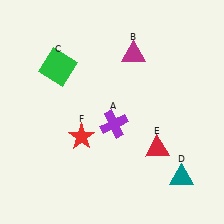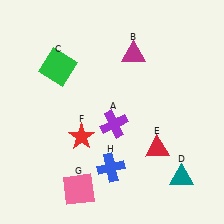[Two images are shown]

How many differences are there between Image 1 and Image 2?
There are 2 differences between the two images.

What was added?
A pink square (G), a blue cross (H) were added in Image 2.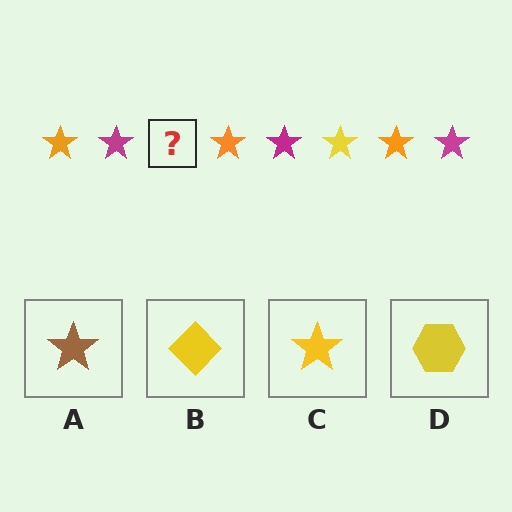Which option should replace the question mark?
Option C.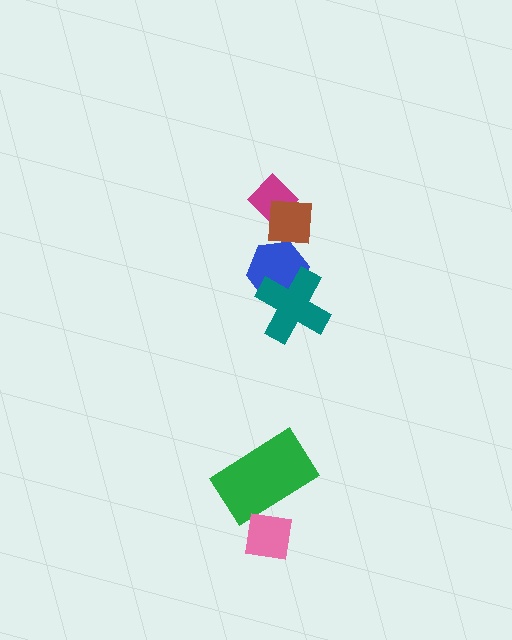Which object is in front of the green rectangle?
The pink square is in front of the green rectangle.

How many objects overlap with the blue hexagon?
2 objects overlap with the blue hexagon.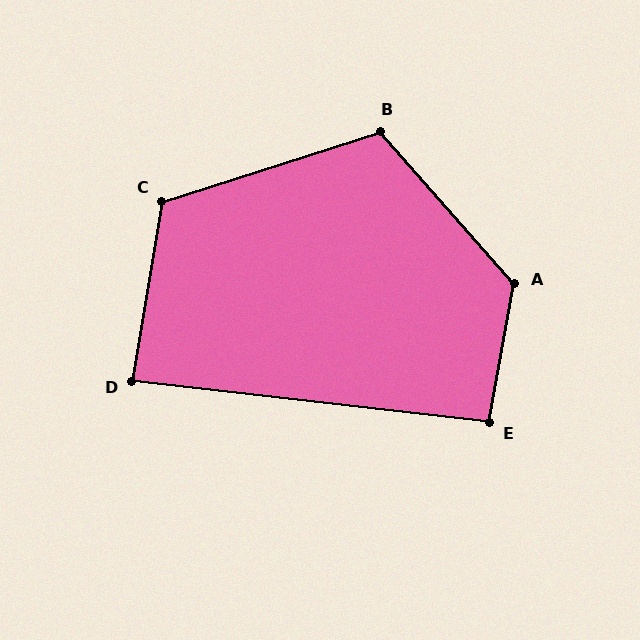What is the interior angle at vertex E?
Approximately 94 degrees (approximately right).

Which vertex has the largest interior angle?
A, at approximately 128 degrees.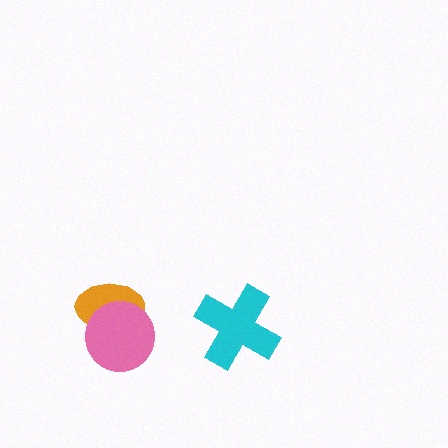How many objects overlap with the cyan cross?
0 objects overlap with the cyan cross.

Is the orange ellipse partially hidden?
Yes, it is partially covered by another shape.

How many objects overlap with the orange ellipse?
1 object overlaps with the orange ellipse.